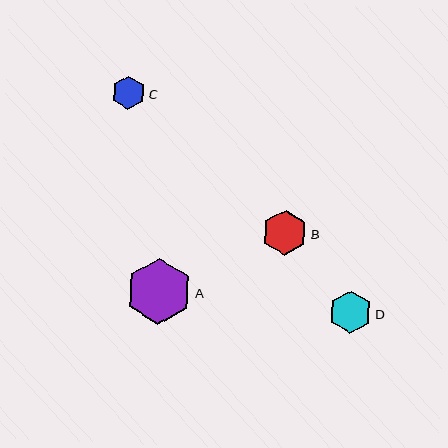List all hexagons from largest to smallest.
From largest to smallest: A, B, D, C.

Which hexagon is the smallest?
Hexagon C is the smallest with a size of approximately 34 pixels.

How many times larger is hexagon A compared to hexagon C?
Hexagon A is approximately 1.9 times the size of hexagon C.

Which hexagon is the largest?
Hexagon A is the largest with a size of approximately 66 pixels.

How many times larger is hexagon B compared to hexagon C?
Hexagon B is approximately 1.3 times the size of hexagon C.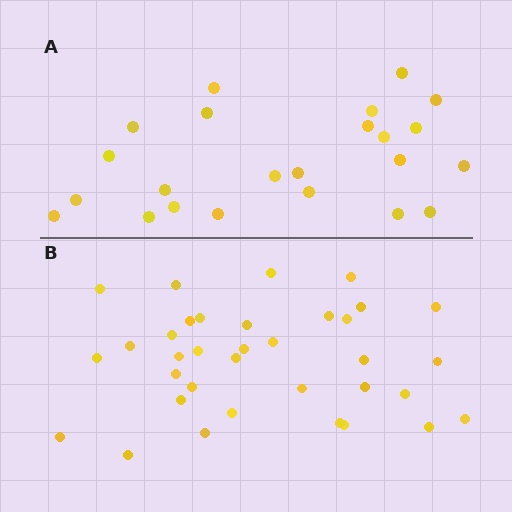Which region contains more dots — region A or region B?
Region B (the bottom region) has more dots.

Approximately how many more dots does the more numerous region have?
Region B has roughly 12 or so more dots than region A.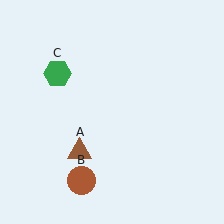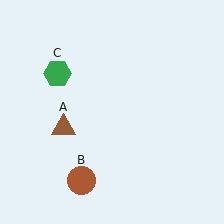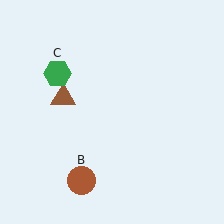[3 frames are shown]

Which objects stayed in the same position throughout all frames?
Brown circle (object B) and green hexagon (object C) remained stationary.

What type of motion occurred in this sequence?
The brown triangle (object A) rotated clockwise around the center of the scene.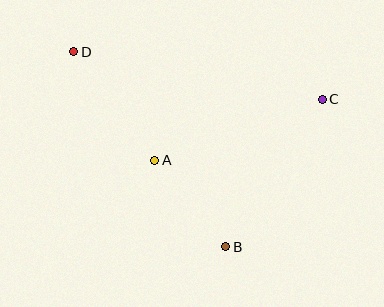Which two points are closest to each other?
Points A and B are closest to each other.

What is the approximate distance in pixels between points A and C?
The distance between A and C is approximately 179 pixels.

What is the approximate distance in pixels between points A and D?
The distance between A and D is approximately 135 pixels.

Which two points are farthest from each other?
Points C and D are farthest from each other.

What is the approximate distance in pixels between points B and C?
The distance between B and C is approximately 177 pixels.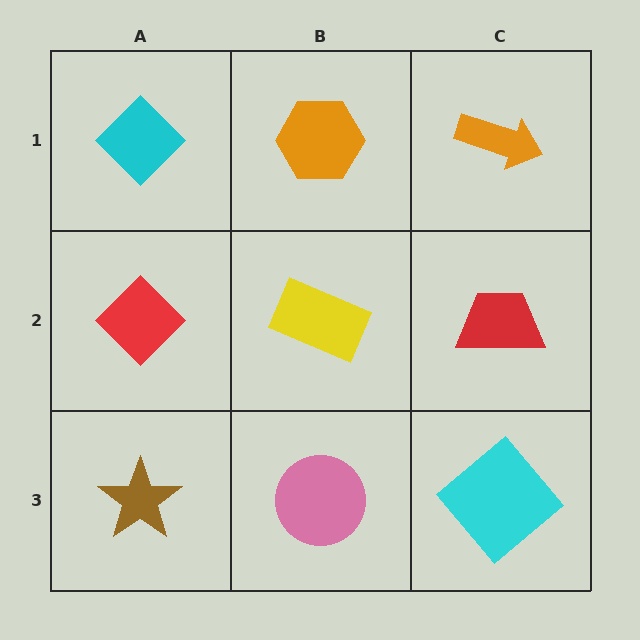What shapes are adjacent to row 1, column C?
A red trapezoid (row 2, column C), an orange hexagon (row 1, column B).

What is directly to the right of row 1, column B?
An orange arrow.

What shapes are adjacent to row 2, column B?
An orange hexagon (row 1, column B), a pink circle (row 3, column B), a red diamond (row 2, column A), a red trapezoid (row 2, column C).